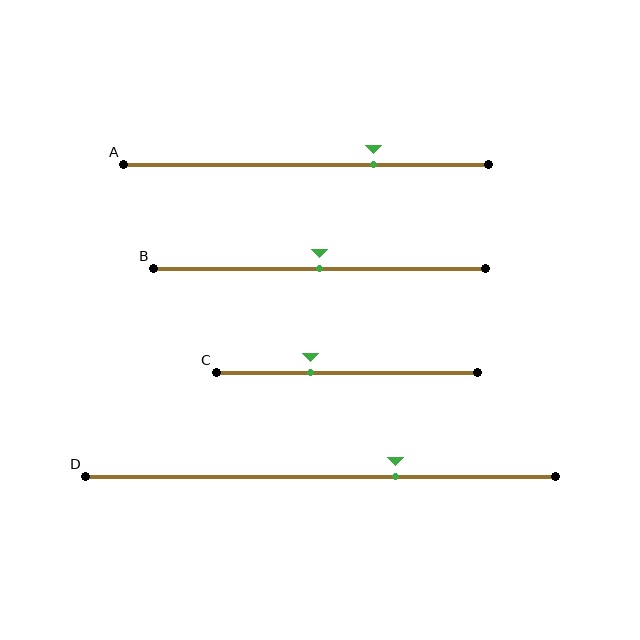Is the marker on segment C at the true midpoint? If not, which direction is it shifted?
No, the marker on segment C is shifted to the left by about 14% of the segment length.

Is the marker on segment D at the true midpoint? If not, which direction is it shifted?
No, the marker on segment D is shifted to the right by about 16% of the segment length.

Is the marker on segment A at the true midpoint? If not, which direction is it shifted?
No, the marker on segment A is shifted to the right by about 19% of the segment length.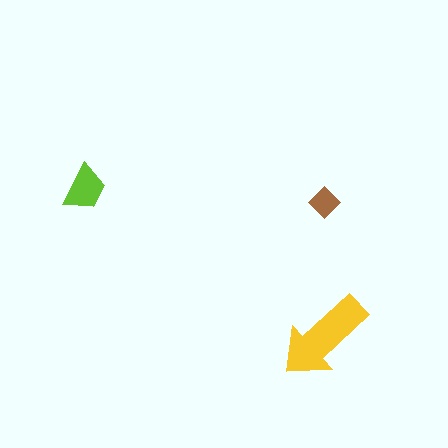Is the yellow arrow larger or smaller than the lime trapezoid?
Larger.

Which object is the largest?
The yellow arrow.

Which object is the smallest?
The brown diamond.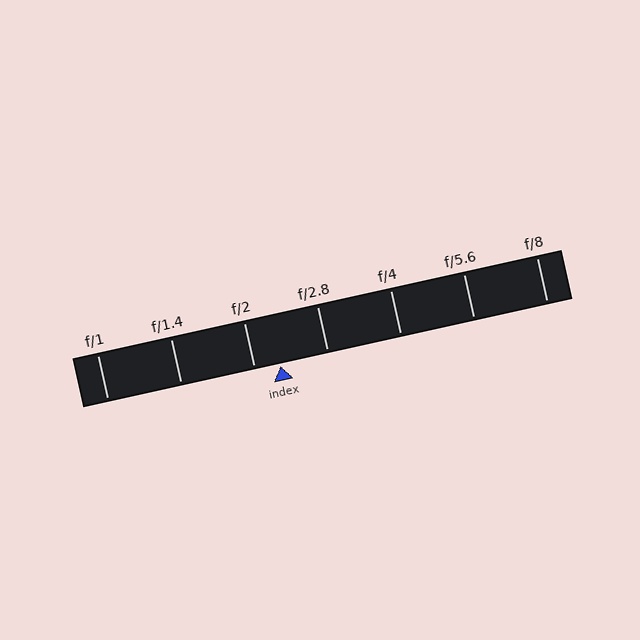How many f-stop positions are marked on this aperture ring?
There are 7 f-stop positions marked.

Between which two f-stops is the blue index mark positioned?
The index mark is between f/2 and f/2.8.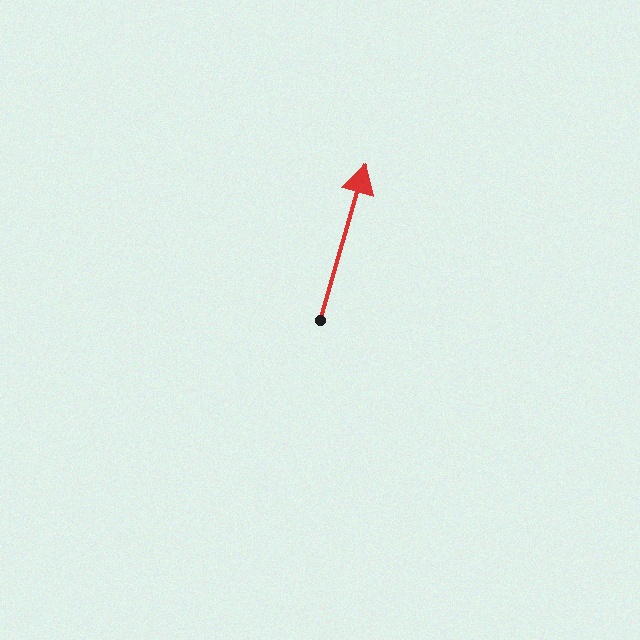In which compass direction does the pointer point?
North.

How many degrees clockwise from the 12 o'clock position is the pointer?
Approximately 16 degrees.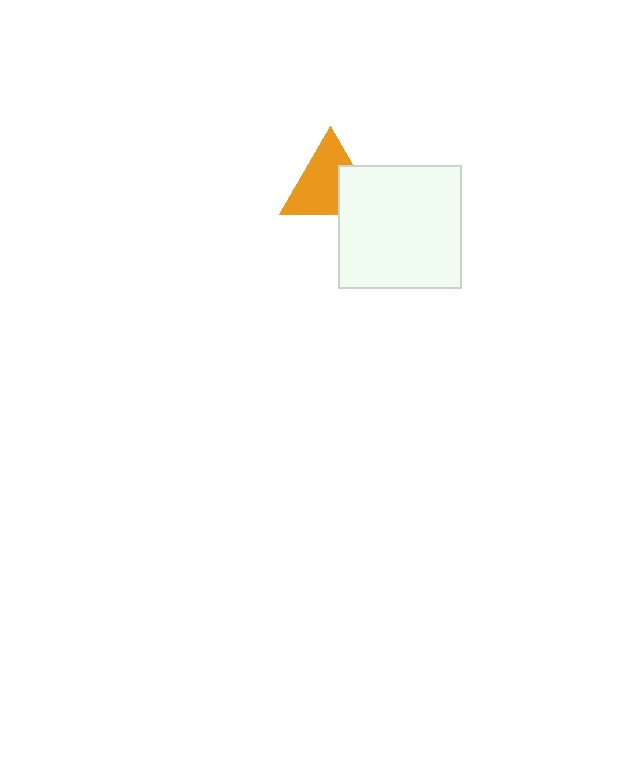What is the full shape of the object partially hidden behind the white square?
The partially hidden object is an orange triangle.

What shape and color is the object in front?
The object in front is a white square.